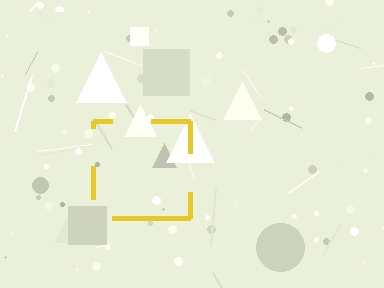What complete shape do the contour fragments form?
The contour fragments form a square.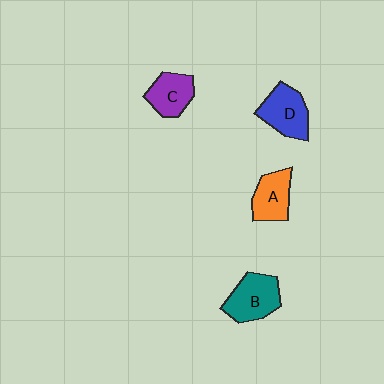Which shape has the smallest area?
Shape C (purple).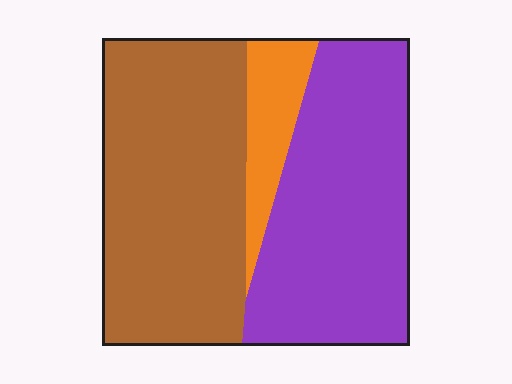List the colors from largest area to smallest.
From largest to smallest: brown, purple, orange.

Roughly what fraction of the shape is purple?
Purple covers around 45% of the shape.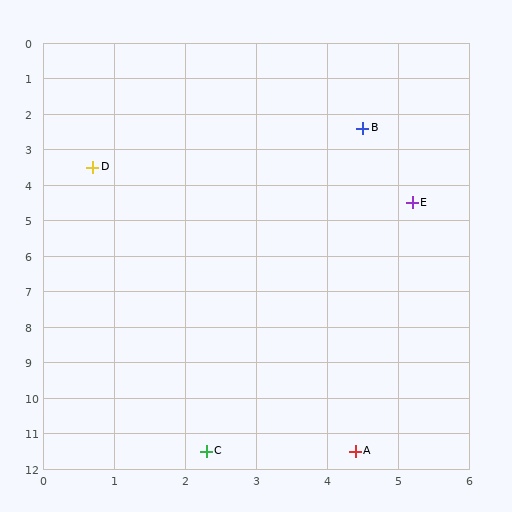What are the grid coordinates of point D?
Point D is at approximately (0.7, 3.5).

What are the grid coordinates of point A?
Point A is at approximately (4.4, 11.5).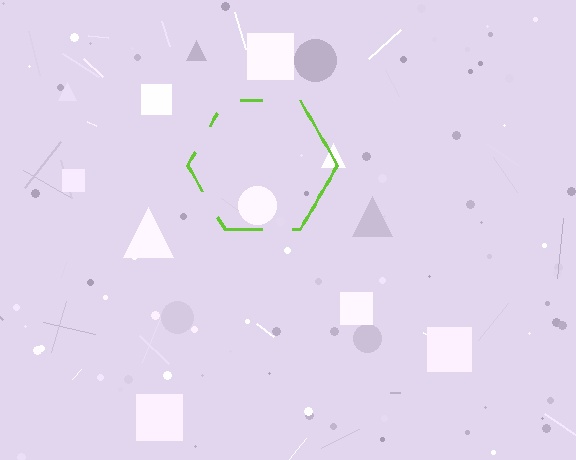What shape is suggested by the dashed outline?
The dashed outline suggests a hexagon.